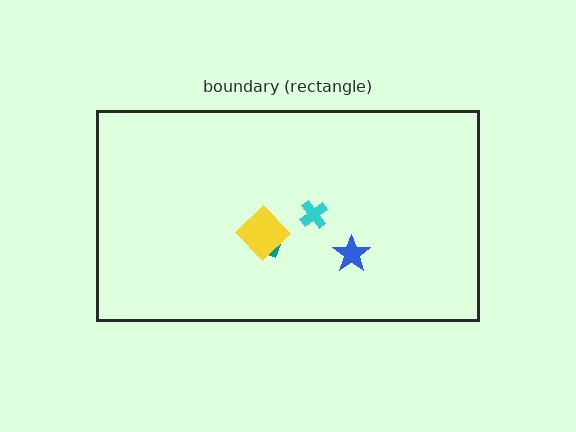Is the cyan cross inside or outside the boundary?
Inside.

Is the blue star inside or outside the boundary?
Inside.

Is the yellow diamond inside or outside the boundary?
Inside.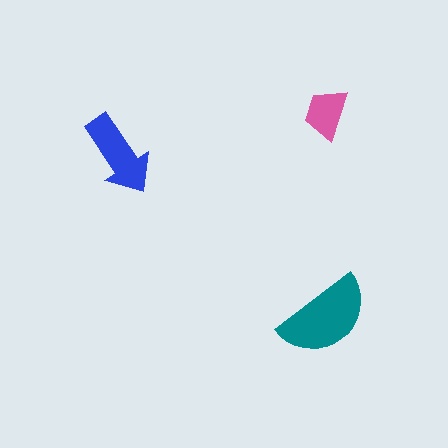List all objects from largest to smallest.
The teal semicircle, the blue arrow, the pink trapezoid.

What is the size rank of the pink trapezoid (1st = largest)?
3rd.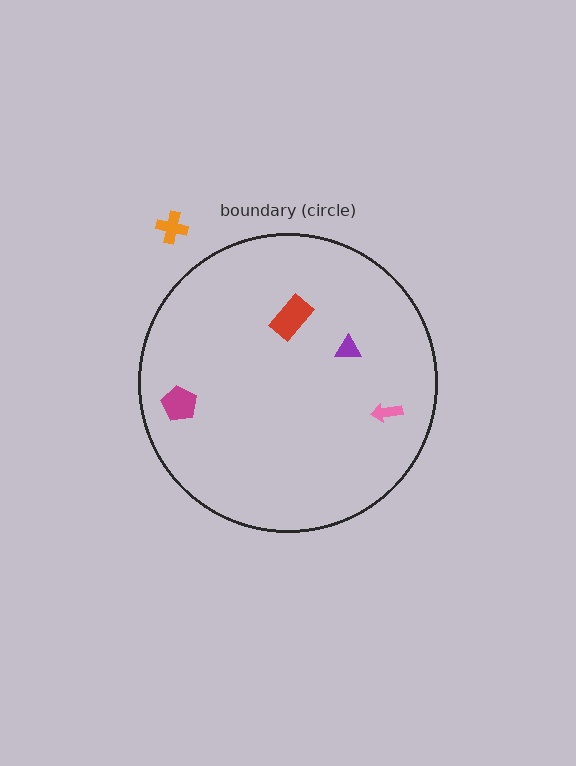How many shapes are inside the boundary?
4 inside, 1 outside.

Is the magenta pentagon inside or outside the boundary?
Inside.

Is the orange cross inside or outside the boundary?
Outside.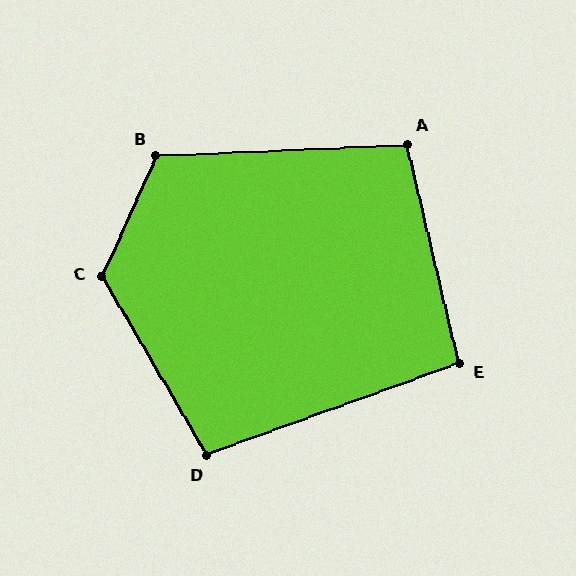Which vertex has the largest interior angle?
C, at approximately 125 degrees.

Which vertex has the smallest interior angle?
E, at approximately 97 degrees.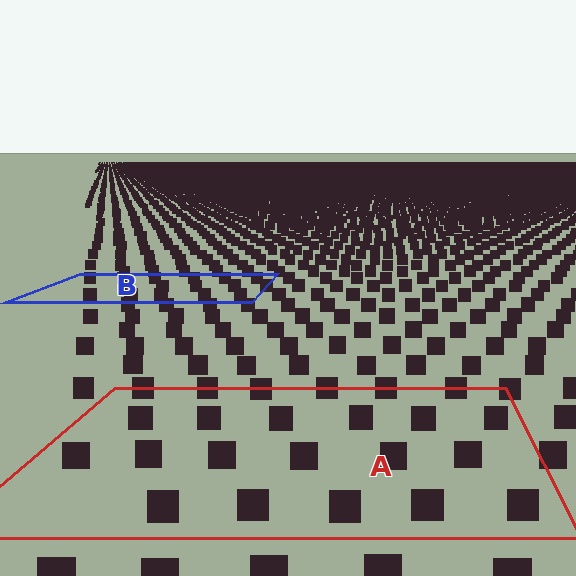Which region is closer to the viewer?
Region A is closer. The texture elements there are larger and more spread out.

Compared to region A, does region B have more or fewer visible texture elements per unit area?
Region B has more texture elements per unit area — they are packed more densely because it is farther away.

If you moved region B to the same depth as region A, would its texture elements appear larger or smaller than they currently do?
They would appear larger. At a closer depth, the same texture elements are projected at a bigger on-screen size.